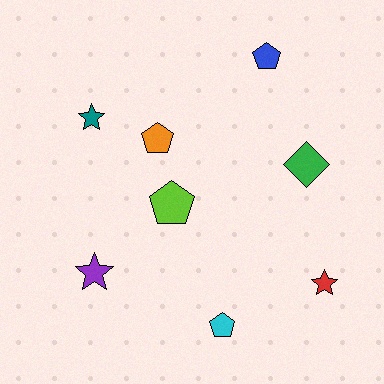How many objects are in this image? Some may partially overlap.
There are 8 objects.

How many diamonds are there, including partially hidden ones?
There is 1 diamond.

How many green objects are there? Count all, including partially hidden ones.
There is 1 green object.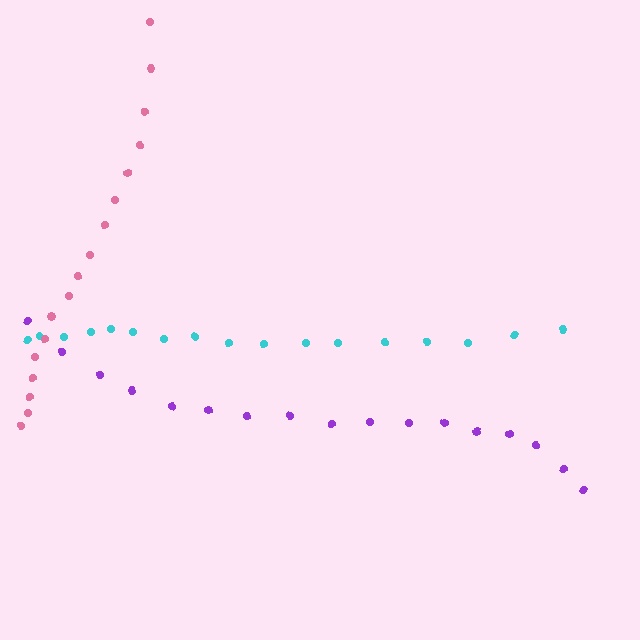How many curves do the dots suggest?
There are 3 distinct paths.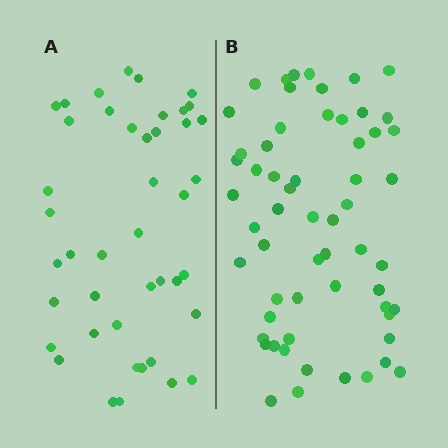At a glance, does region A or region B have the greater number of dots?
Region B (the right region) has more dots.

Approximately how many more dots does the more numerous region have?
Region B has approximately 15 more dots than region A.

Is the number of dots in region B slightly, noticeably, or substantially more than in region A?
Region B has noticeably more, but not dramatically so. The ratio is roughly 1.4 to 1.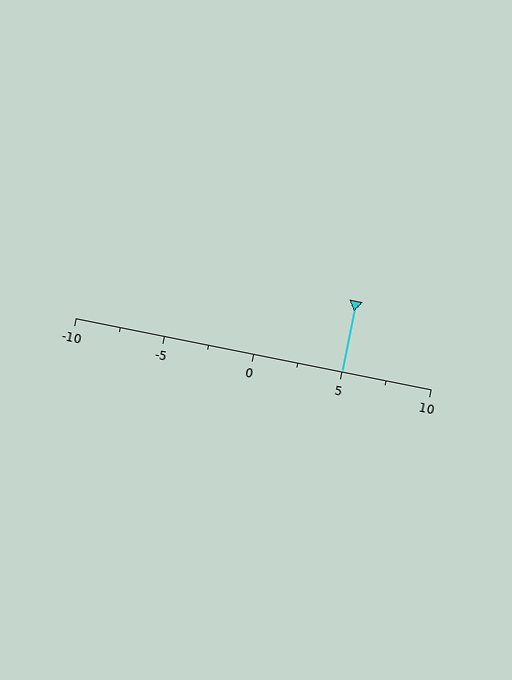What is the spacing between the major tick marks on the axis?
The major ticks are spaced 5 apart.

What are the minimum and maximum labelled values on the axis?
The axis runs from -10 to 10.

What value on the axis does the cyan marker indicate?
The marker indicates approximately 5.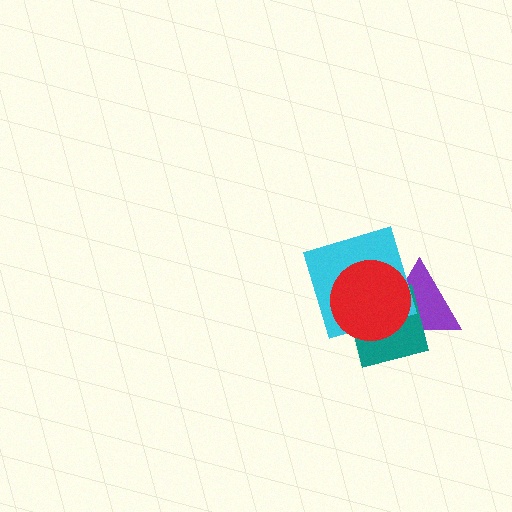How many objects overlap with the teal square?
3 objects overlap with the teal square.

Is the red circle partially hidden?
No, no other shape covers it.